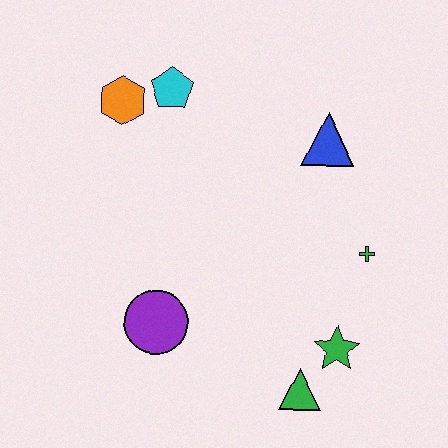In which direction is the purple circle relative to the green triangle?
The purple circle is to the left of the green triangle.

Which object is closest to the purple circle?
The green triangle is closest to the purple circle.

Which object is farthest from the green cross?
The orange hexagon is farthest from the green cross.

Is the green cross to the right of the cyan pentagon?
Yes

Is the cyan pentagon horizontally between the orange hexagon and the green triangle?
Yes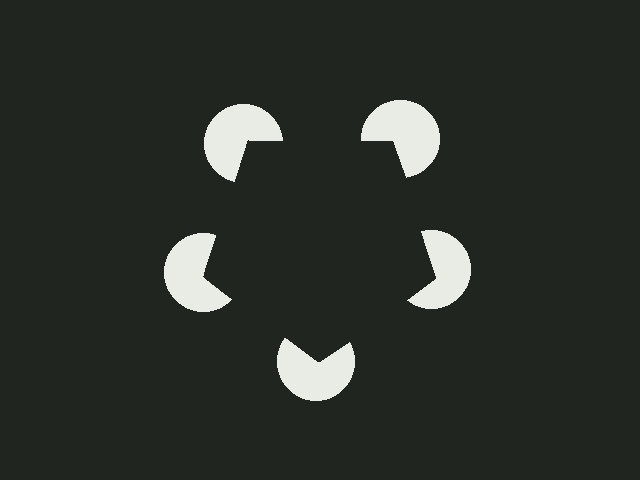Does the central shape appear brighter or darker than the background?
It typically appears slightly darker than the background, even though no actual brightness change is drawn.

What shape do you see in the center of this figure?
An illusory pentagon — its edges are inferred from the aligned wedge cuts in the pac-man discs, not physically drawn.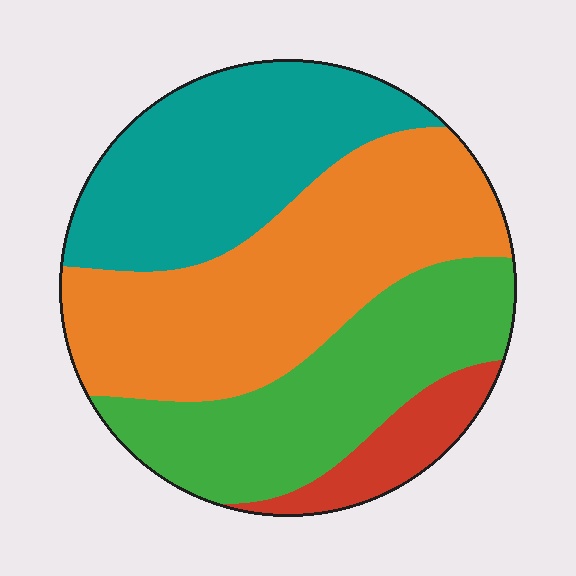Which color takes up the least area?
Red, at roughly 10%.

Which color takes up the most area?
Orange, at roughly 35%.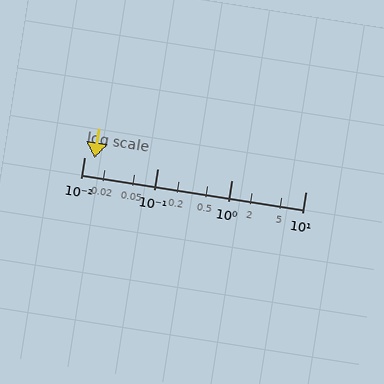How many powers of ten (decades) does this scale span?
The scale spans 3 decades, from 0.01 to 10.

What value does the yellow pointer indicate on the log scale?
The pointer indicates approximately 0.014.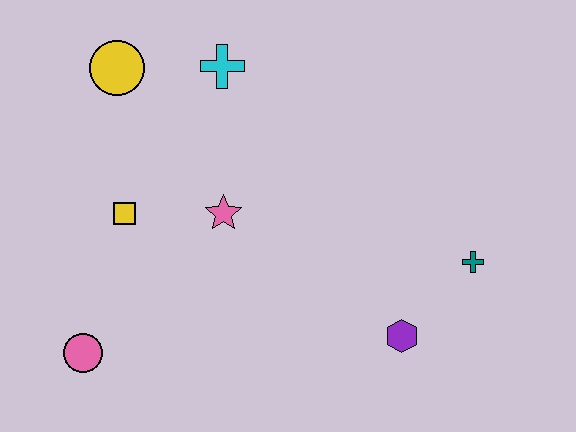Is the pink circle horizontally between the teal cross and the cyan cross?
No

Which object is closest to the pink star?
The yellow square is closest to the pink star.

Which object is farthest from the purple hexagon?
The yellow circle is farthest from the purple hexagon.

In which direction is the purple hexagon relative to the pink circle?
The purple hexagon is to the right of the pink circle.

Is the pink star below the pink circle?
No